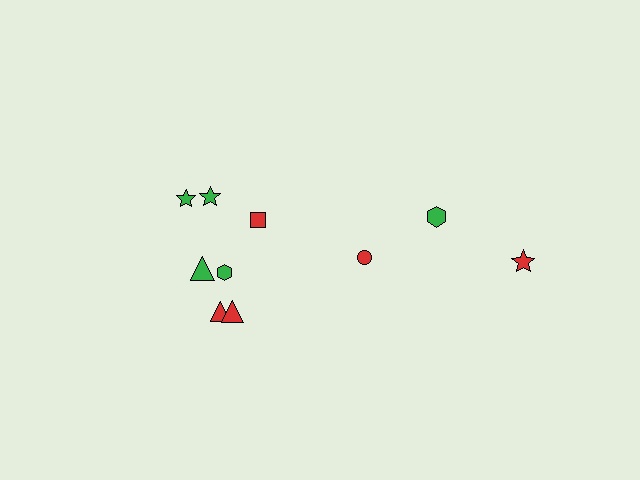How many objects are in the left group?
There are 7 objects.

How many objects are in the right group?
There are 3 objects.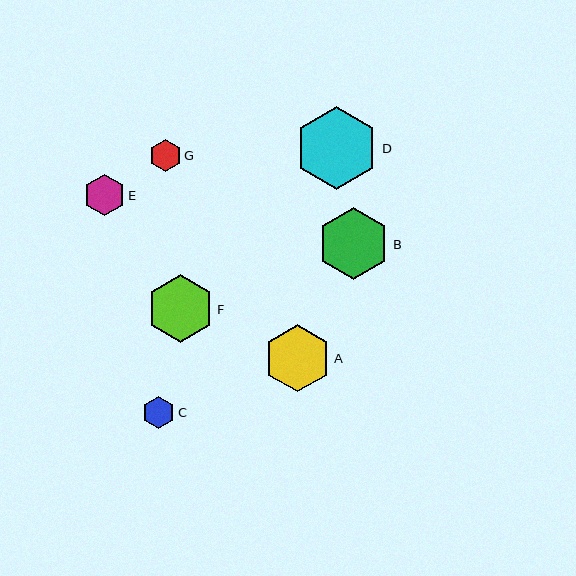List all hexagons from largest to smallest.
From largest to smallest: D, B, F, A, E, G, C.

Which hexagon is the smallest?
Hexagon C is the smallest with a size of approximately 32 pixels.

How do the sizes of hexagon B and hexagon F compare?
Hexagon B and hexagon F are approximately the same size.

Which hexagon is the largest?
Hexagon D is the largest with a size of approximately 84 pixels.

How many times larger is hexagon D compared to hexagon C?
Hexagon D is approximately 2.6 times the size of hexagon C.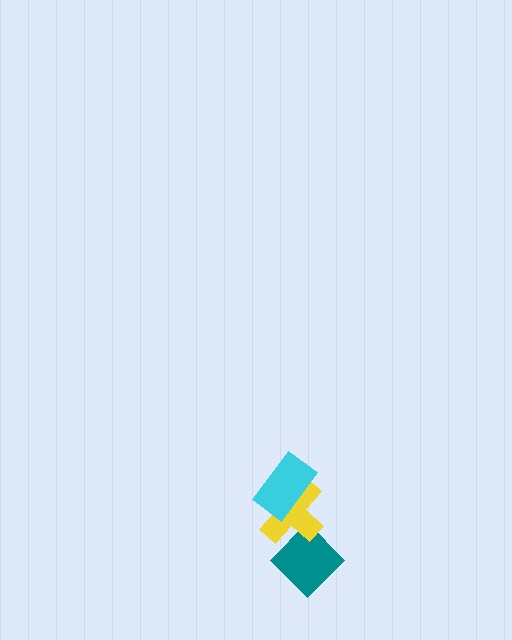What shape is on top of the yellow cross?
The cyan rectangle is on top of the yellow cross.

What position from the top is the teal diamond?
The teal diamond is 3rd from the top.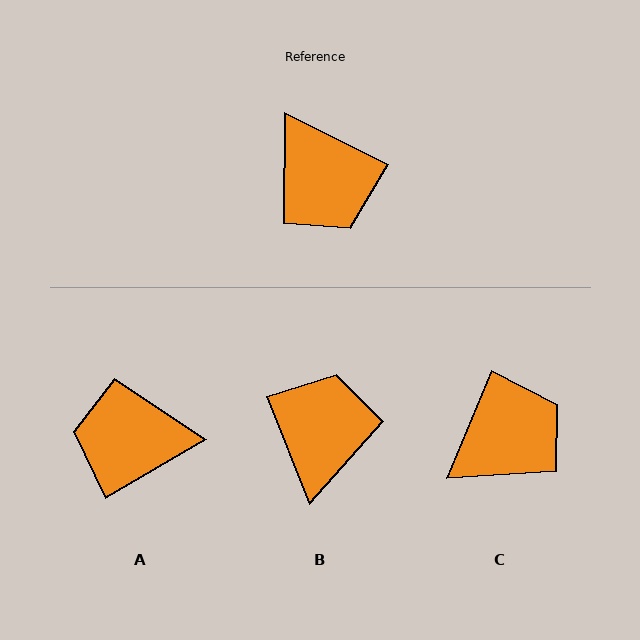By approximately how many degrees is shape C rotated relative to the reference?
Approximately 94 degrees counter-clockwise.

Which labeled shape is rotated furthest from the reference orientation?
B, about 138 degrees away.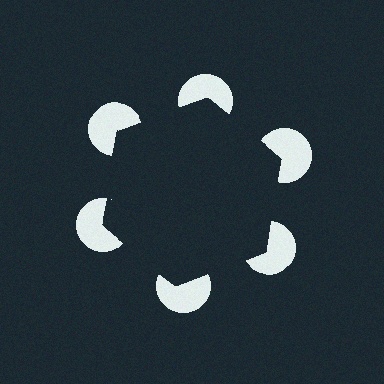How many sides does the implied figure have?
6 sides.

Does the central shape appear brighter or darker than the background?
It typically appears slightly darker than the background, even though no actual brightness change is drawn.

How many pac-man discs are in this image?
There are 6 — one at each vertex of the illusory hexagon.